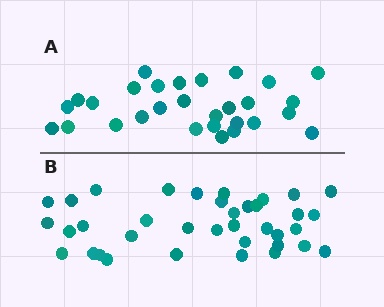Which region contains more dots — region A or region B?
Region B (the bottom region) has more dots.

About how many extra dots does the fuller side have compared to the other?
Region B has roughly 8 or so more dots than region A.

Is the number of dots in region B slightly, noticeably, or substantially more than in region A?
Region B has noticeably more, but not dramatically so. The ratio is roughly 1.3 to 1.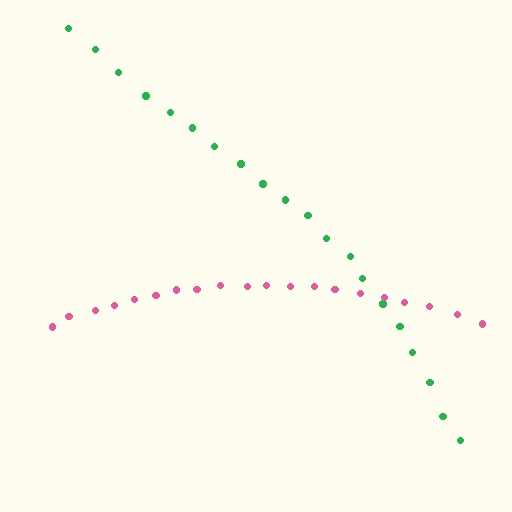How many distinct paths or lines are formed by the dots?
There are 2 distinct paths.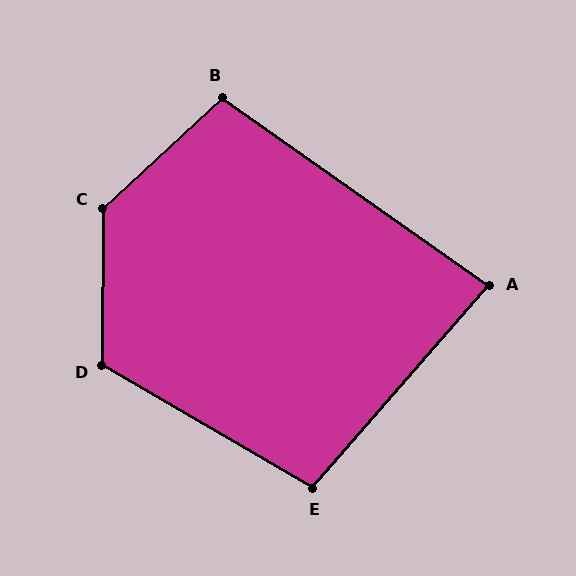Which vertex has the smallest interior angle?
A, at approximately 84 degrees.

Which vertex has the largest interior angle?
C, at approximately 133 degrees.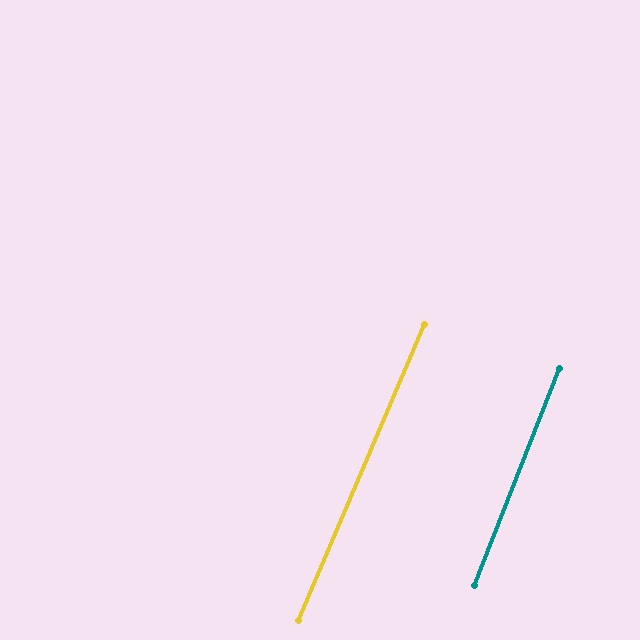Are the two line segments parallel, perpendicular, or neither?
Parallel — their directions differ by only 1.9°.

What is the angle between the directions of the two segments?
Approximately 2 degrees.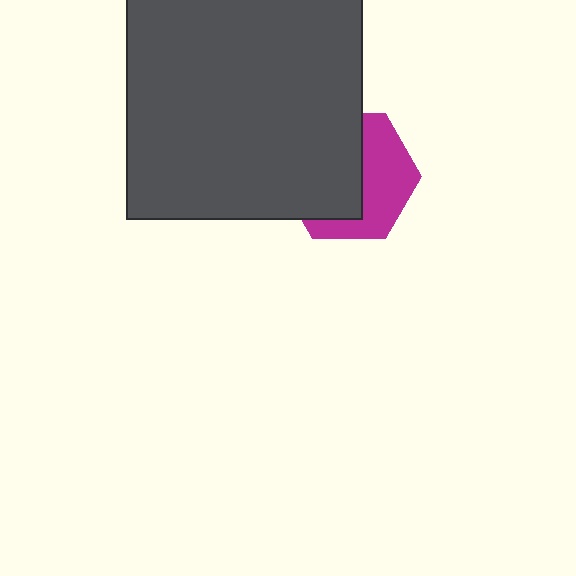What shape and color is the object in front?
The object in front is a dark gray square.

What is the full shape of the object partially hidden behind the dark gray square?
The partially hidden object is a magenta hexagon.